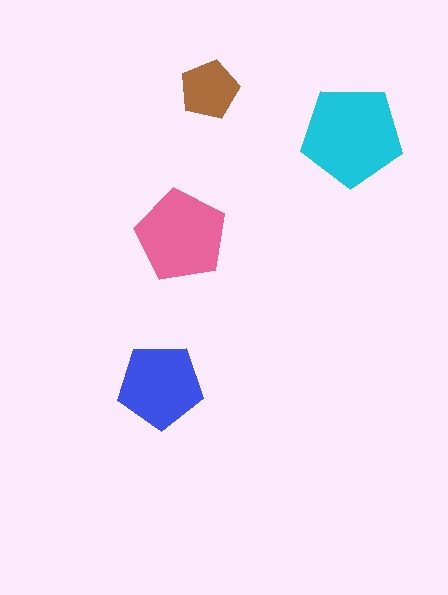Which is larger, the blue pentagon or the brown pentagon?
The blue one.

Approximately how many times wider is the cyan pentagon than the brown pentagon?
About 1.5 times wider.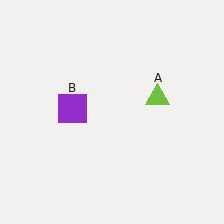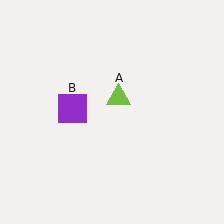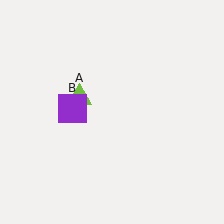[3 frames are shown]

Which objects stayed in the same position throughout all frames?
Purple square (object B) remained stationary.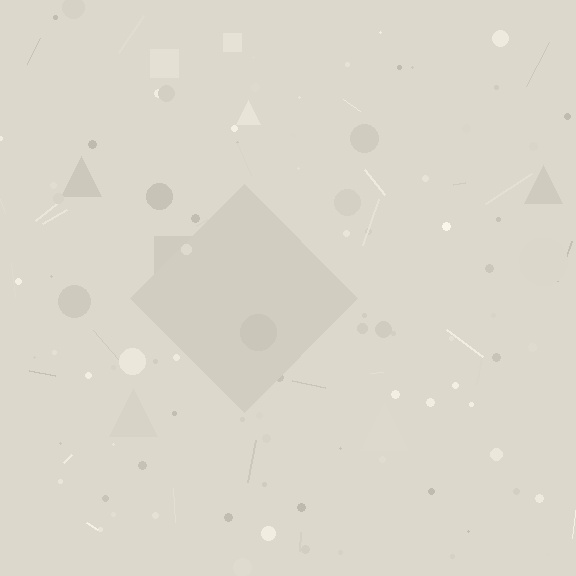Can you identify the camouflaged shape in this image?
The camouflaged shape is a diamond.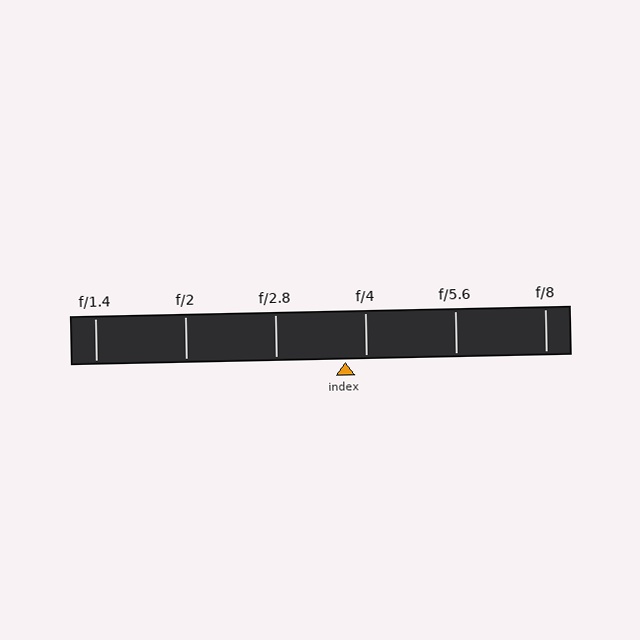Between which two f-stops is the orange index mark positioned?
The index mark is between f/2.8 and f/4.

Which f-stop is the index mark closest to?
The index mark is closest to f/4.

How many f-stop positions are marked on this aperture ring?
There are 6 f-stop positions marked.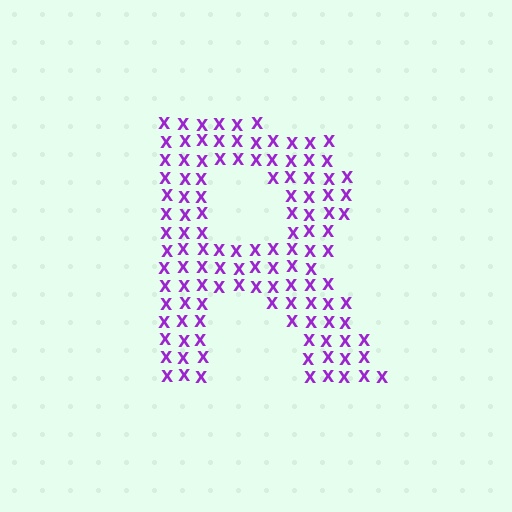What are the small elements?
The small elements are letter X's.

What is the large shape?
The large shape is the letter R.